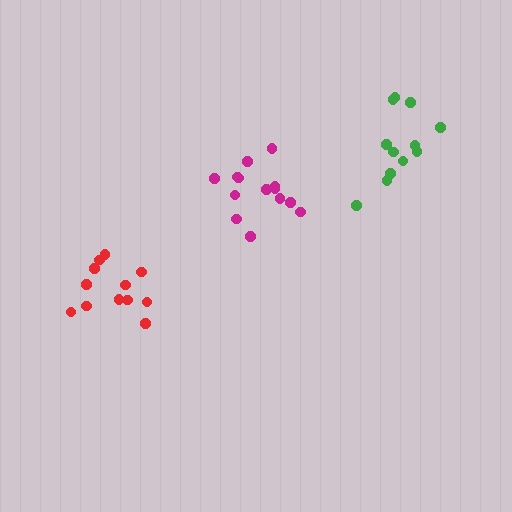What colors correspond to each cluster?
The clusters are colored: magenta, red, green.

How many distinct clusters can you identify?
There are 3 distinct clusters.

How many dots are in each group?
Group 1: 15 dots, Group 2: 12 dots, Group 3: 13 dots (40 total).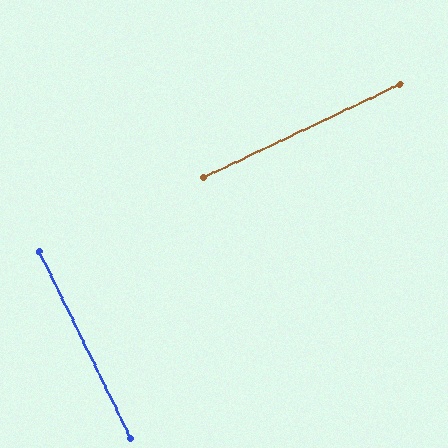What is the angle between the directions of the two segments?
Approximately 89 degrees.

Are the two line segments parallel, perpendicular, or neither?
Perpendicular — they meet at approximately 89°.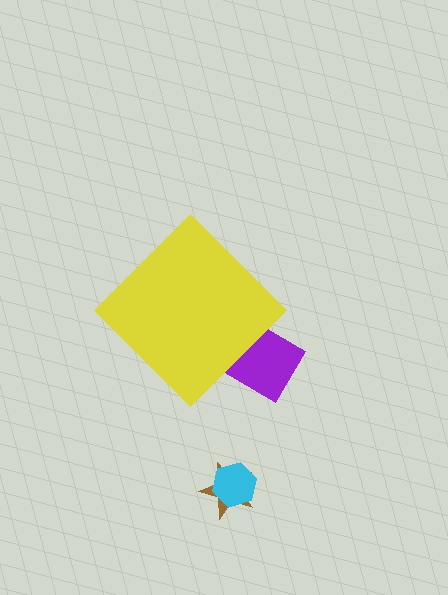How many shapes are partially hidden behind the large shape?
1 shape is partially hidden.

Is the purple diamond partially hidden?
Yes, the purple diamond is partially hidden behind the yellow diamond.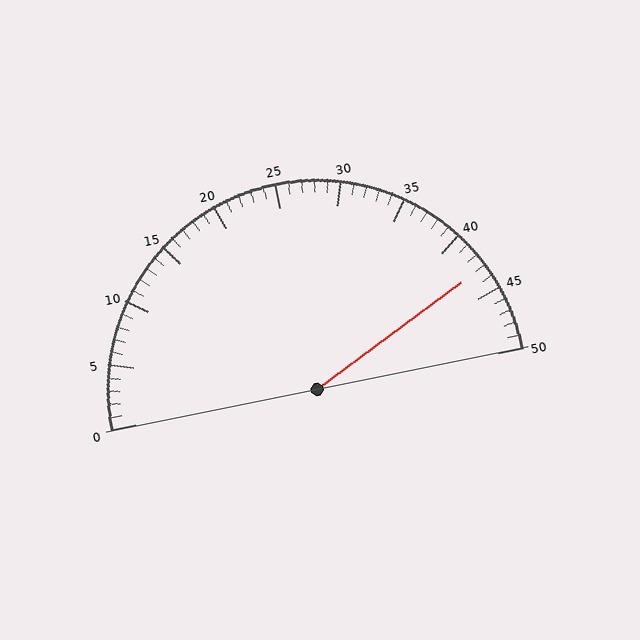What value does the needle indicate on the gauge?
The needle indicates approximately 43.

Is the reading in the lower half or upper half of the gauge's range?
The reading is in the upper half of the range (0 to 50).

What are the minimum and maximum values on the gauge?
The gauge ranges from 0 to 50.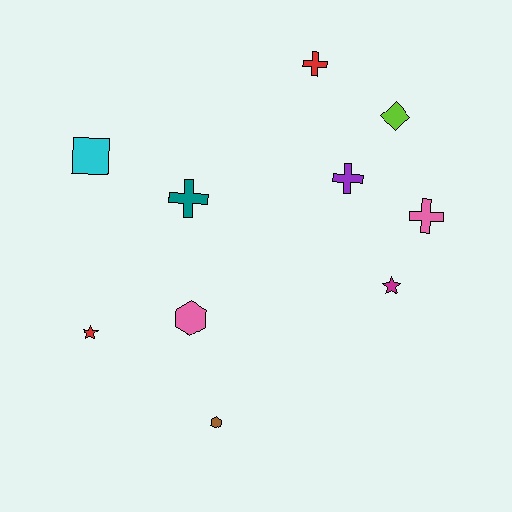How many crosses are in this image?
There are 4 crosses.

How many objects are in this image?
There are 10 objects.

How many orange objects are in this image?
There are no orange objects.